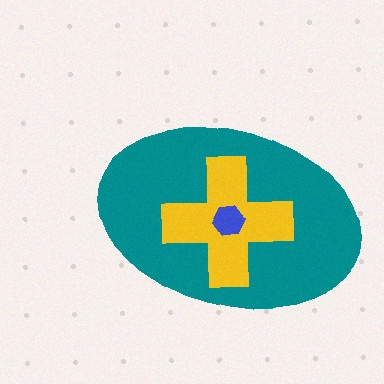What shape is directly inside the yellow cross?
The blue hexagon.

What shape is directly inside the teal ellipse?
The yellow cross.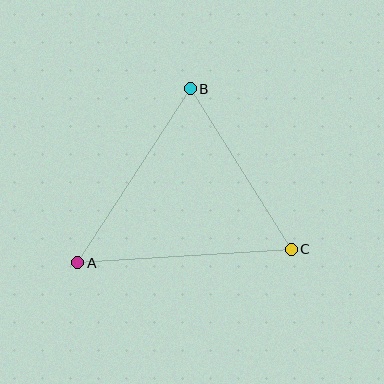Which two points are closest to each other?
Points B and C are closest to each other.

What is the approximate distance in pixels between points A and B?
The distance between A and B is approximately 207 pixels.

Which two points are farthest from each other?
Points A and C are farthest from each other.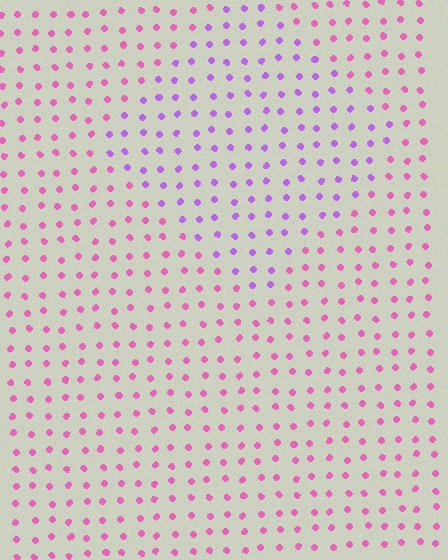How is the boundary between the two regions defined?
The boundary is defined purely by a slight shift in hue (about 42 degrees). Spacing, size, and orientation are identical on both sides.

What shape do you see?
I see a diamond.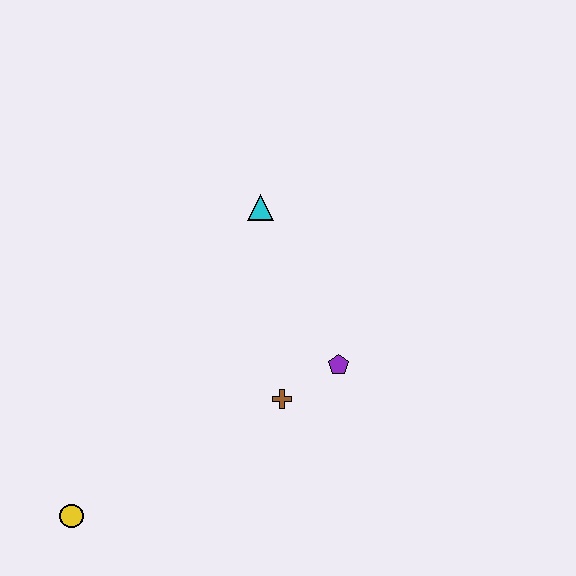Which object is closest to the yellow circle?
The brown cross is closest to the yellow circle.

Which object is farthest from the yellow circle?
The cyan triangle is farthest from the yellow circle.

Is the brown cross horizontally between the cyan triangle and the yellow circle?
No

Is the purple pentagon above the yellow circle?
Yes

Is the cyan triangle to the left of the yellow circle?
No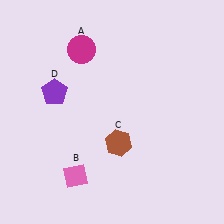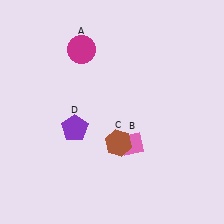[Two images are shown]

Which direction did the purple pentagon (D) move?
The purple pentagon (D) moved down.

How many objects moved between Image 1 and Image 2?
2 objects moved between the two images.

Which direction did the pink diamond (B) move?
The pink diamond (B) moved right.